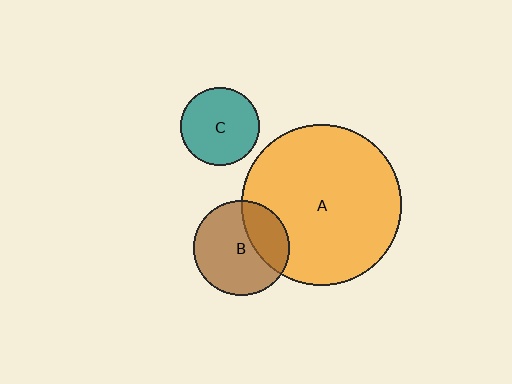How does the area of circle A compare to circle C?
Approximately 4.2 times.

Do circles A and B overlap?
Yes.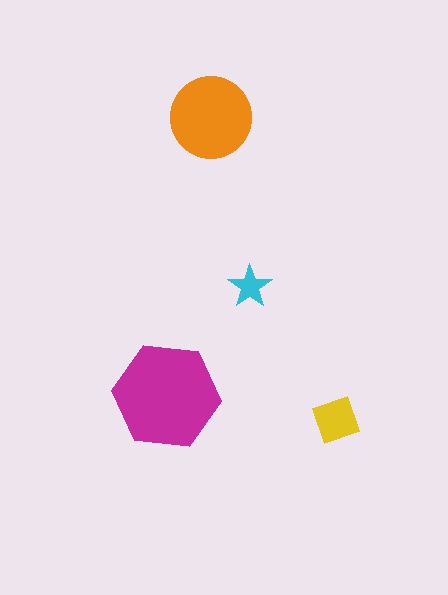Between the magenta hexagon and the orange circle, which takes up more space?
The magenta hexagon.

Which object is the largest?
The magenta hexagon.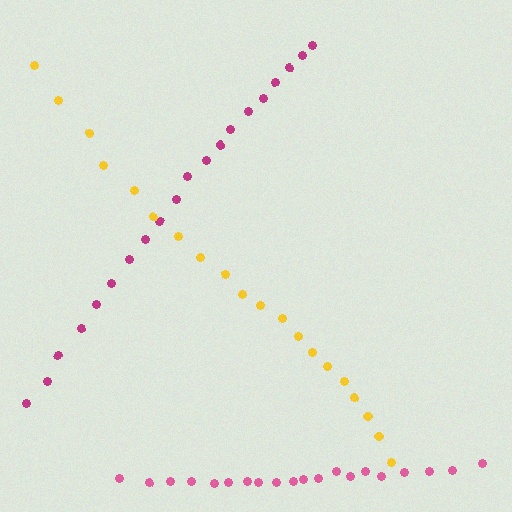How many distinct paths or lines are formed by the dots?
There are 3 distinct paths.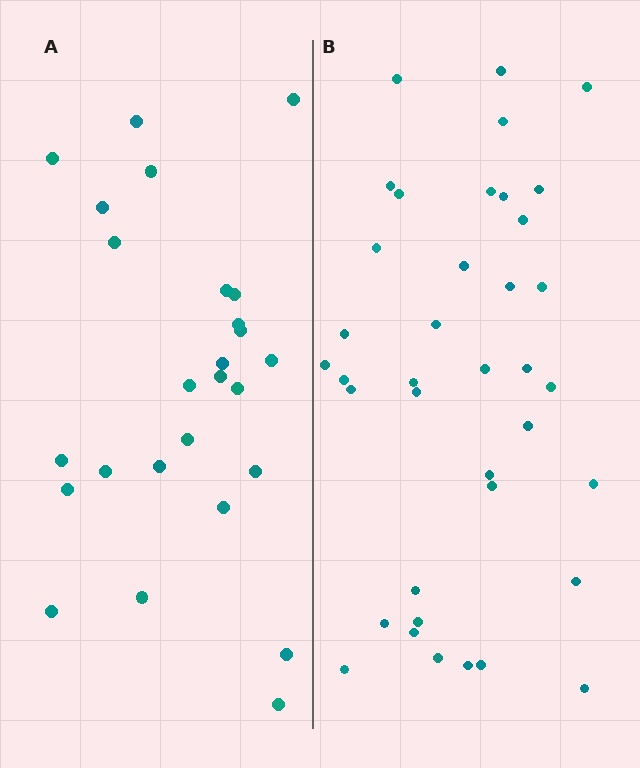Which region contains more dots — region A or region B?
Region B (the right region) has more dots.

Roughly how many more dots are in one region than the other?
Region B has roughly 12 or so more dots than region A.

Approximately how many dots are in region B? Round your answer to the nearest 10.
About 40 dots. (The exact count is 38, which rounds to 40.)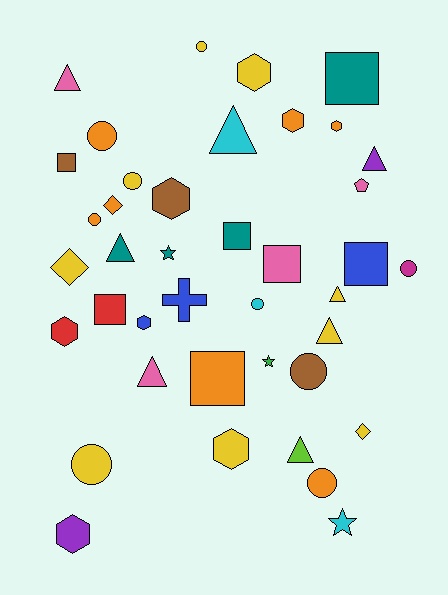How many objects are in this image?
There are 40 objects.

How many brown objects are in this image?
There are 3 brown objects.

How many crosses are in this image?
There is 1 cross.